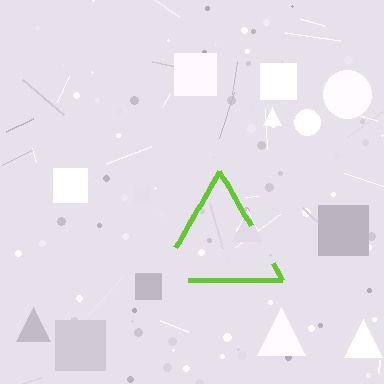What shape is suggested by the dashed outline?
The dashed outline suggests a triangle.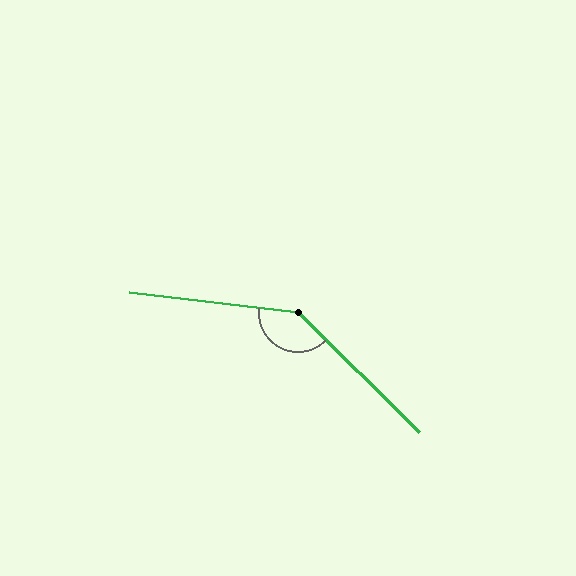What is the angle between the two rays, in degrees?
Approximately 142 degrees.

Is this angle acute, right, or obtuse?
It is obtuse.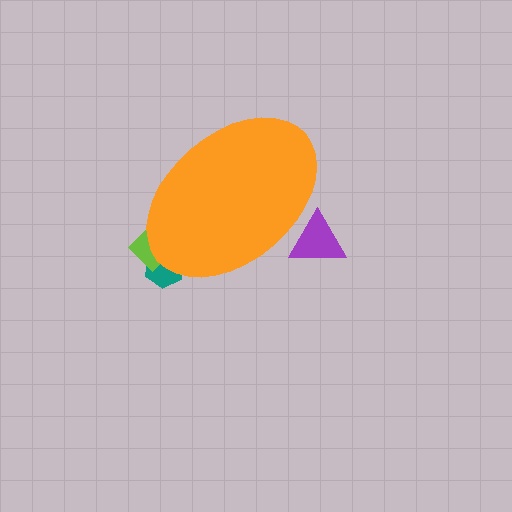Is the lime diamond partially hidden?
Yes, the lime diamond is partially hidden behind the orange ellipse.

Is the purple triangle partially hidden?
Yes, the purple triangle is partially hidden behind the orange ellipse.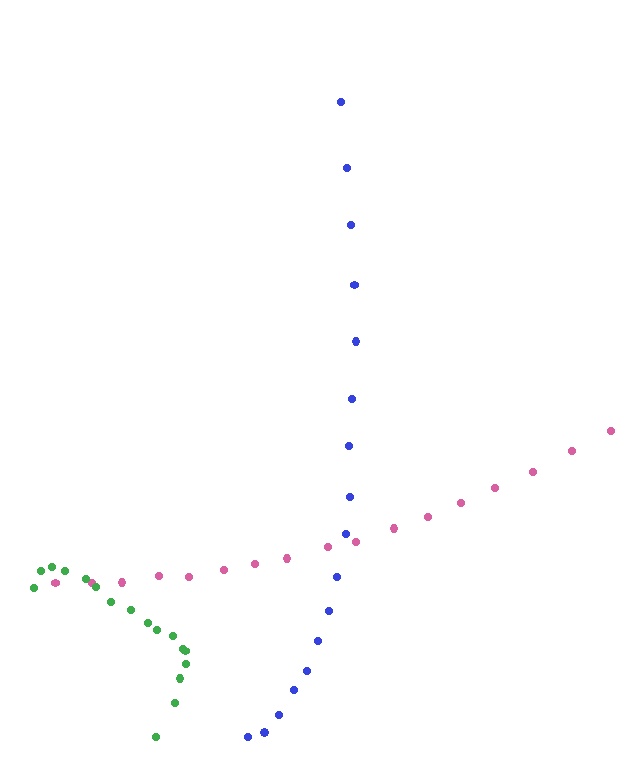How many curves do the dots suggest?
There are 3 distinct paths.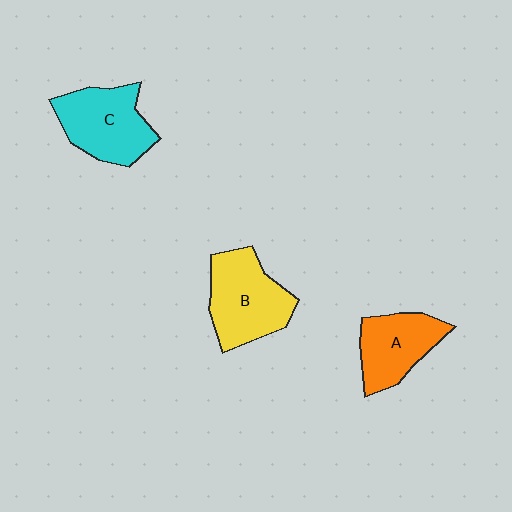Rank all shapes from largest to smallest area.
From largest to smallest: B (yellow), C (cyan), A (orange).